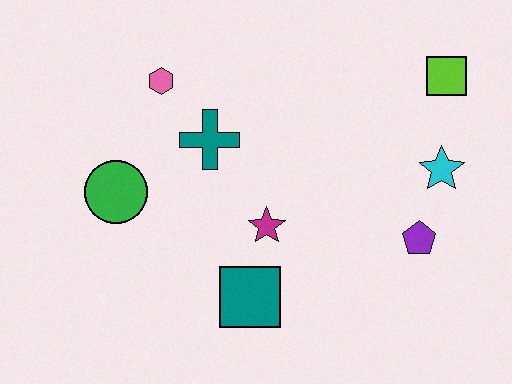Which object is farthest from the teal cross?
The lime square is farthest from the teal cross.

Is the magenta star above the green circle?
No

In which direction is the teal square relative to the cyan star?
The teal square is to the left of the cyan star.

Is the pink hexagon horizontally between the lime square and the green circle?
Yes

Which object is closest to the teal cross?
The pink hexagon is closest to the teal cross.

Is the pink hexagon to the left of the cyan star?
Yes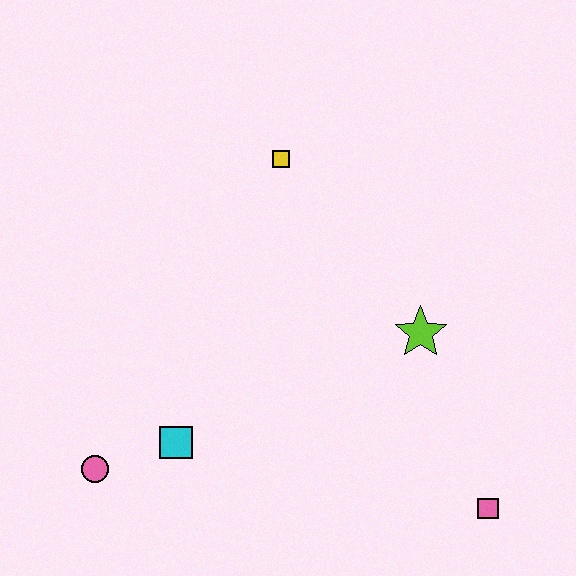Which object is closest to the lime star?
The pink square is closest to the lime star.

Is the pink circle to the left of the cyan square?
Yes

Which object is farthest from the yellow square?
The pink square is farthest from the yellow square.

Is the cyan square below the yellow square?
Yes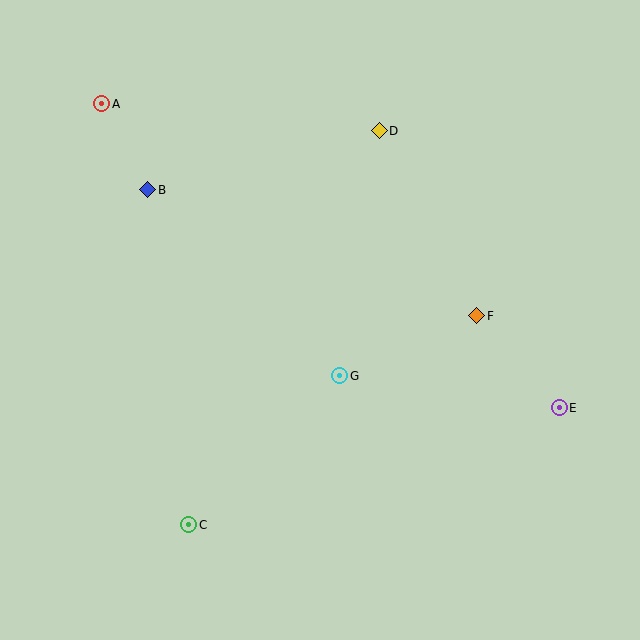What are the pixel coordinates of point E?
Point E is at (559, 408).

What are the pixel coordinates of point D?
Point D is at (379, 131).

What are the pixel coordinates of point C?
Point C is at (189, 525).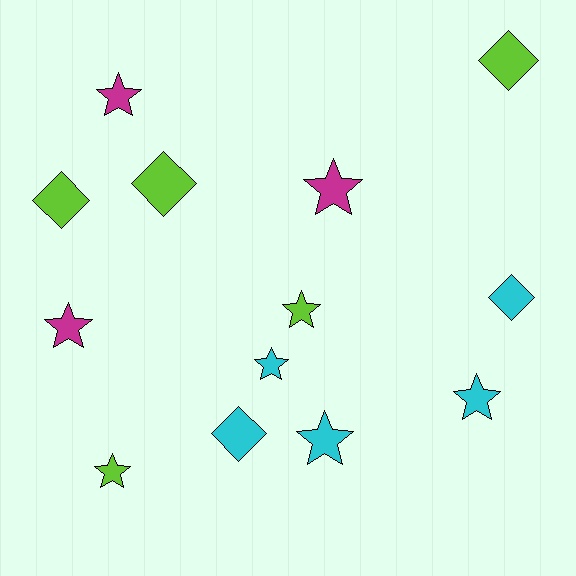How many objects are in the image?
There are 13 objects.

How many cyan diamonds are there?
There are 2 cyan diamonds.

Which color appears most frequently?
Cyan, with 5 objects.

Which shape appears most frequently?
Star, with 8 objects.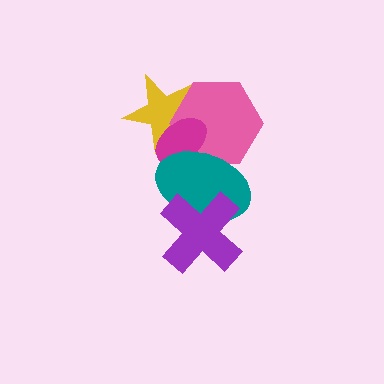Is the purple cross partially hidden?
No, no other shape covers it.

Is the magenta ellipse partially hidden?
Yes, it is partially covered by another shape.